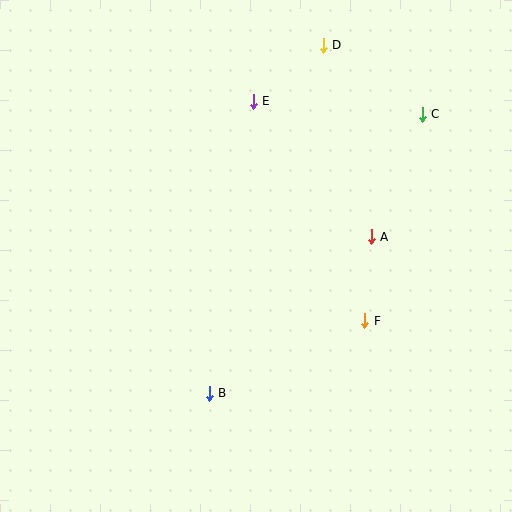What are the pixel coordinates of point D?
Point D is at (323, 45).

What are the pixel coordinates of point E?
Point E is at (253, 101).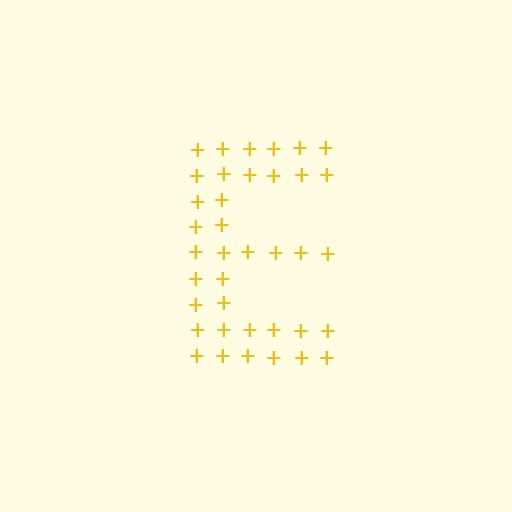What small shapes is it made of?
It is made of small plus signs.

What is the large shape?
The large shape is the letter E.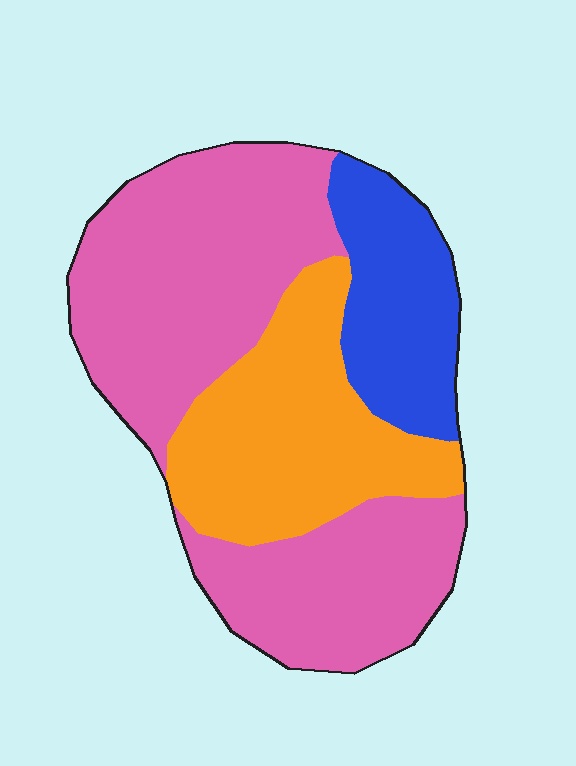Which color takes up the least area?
Blue, at roughly 15%.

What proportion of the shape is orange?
Orange takes up between a sixth and a third of the shape.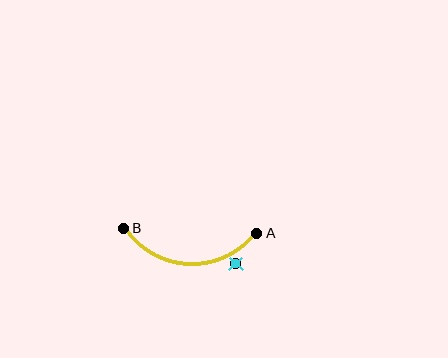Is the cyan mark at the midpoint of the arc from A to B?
No — the cyan mark does not lie on the arc at all. It sits slightly outside the curve.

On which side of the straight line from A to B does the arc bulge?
The arc bulges below the straight line connecting A and B.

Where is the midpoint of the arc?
The arc midpoint is the point on the curve farthest from the straight line joining A and B. It sits below that line.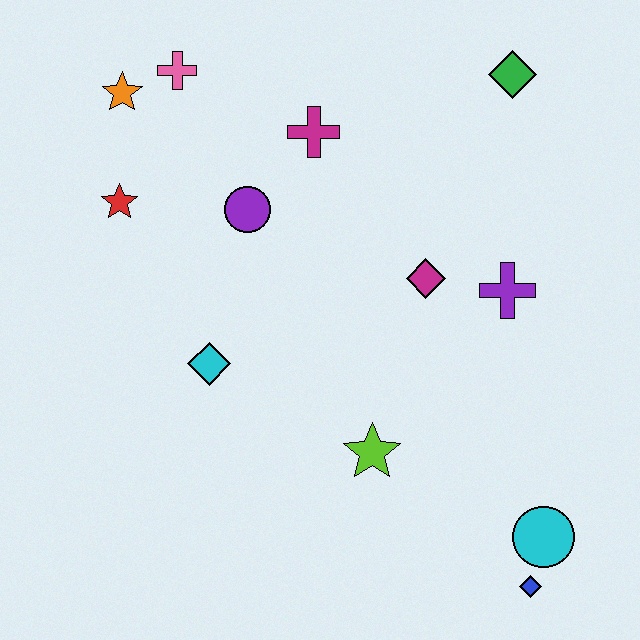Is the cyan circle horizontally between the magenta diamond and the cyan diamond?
No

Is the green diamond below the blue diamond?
No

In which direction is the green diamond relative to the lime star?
The green diamond is above the lime star.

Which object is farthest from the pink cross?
The blue diamond is farthest from the pink cross.